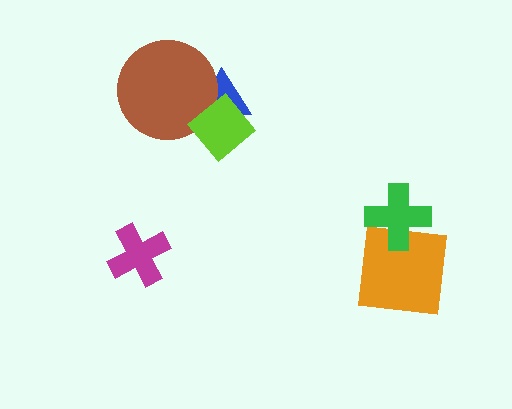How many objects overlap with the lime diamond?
2 objects overlap with the lime diamond.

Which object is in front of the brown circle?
The lime diamond is in front of the brown circle.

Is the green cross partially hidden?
No, no other shape covers it.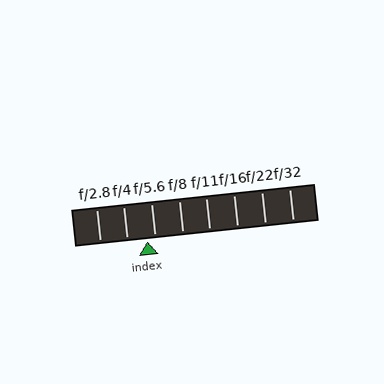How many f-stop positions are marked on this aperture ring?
There are 8 f-stop positions marked.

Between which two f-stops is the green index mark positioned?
The index mark is between f/4 and f/5.6.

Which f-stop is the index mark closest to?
The index mark is closest to f/5.6.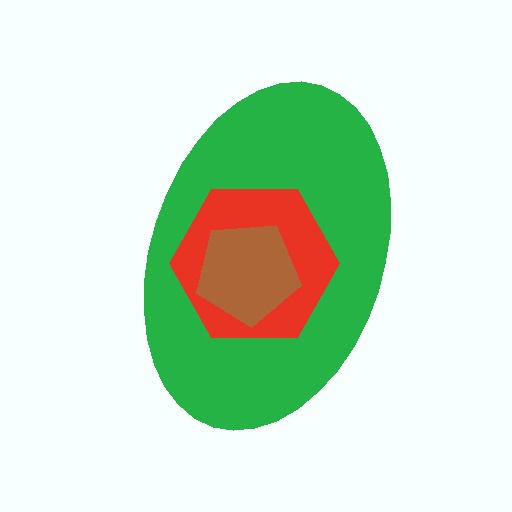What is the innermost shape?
The brown pentagon.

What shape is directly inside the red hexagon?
The brown pentagon.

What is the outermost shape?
The green ellipse.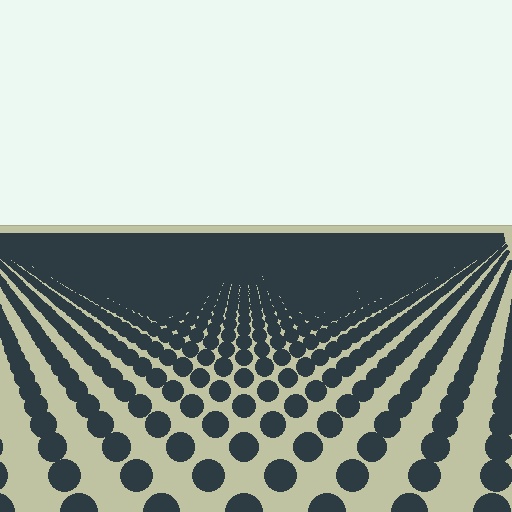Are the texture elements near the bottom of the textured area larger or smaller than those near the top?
Larger. Near the bottom, elements are closer to the viewer and appear at a bigger on-screen size.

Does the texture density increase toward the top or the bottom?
Density increases toward the top.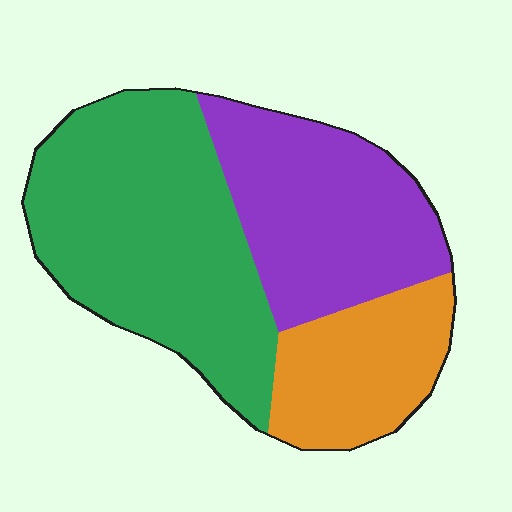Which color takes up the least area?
Orange, at roughly 20%.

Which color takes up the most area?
Green, at roughly 45%.